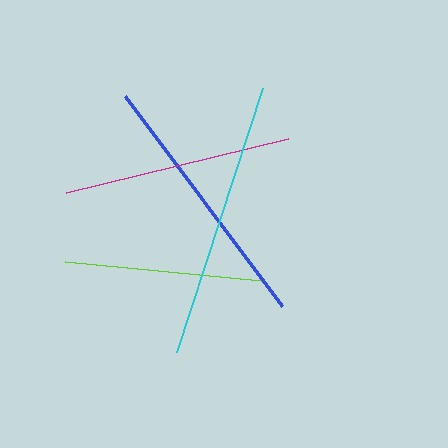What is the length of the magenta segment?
The magenta segment is approximately 229 pixels long.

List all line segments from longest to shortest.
From longest to shortest: cyan, blue, magenta, lime.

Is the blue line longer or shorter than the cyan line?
The cyan line is longer than the blue line.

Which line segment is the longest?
The cyan line is the longest at approximately 279 pixels.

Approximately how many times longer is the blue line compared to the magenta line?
The blue line is approximately 1.2 times the length of the magenta line.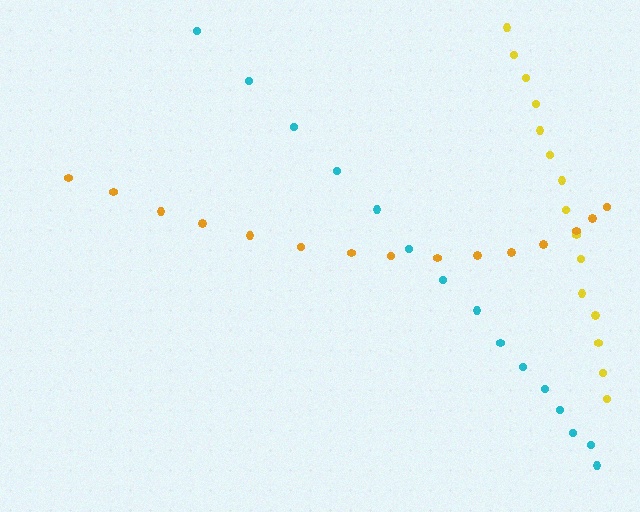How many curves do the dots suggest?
There are 3 distinct paths.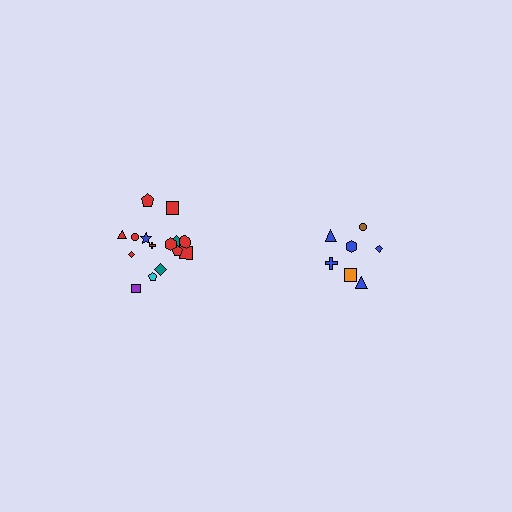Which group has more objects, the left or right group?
The left group.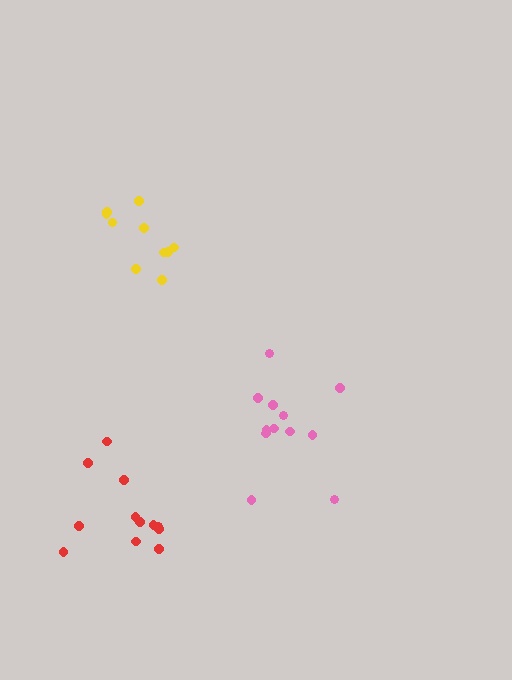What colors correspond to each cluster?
The clusters are colored: red, yellow, pink.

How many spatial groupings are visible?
There are 3 spatial groupings.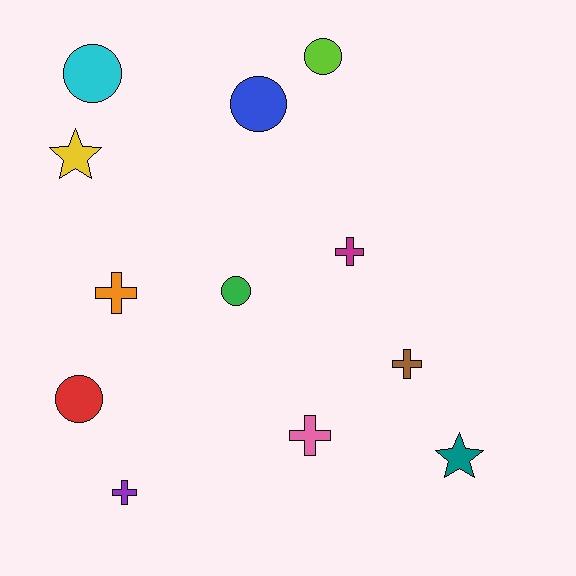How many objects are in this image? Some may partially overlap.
There are 12 objects.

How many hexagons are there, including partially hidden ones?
There are no hexagons.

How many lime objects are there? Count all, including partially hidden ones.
There is 1 lime object.